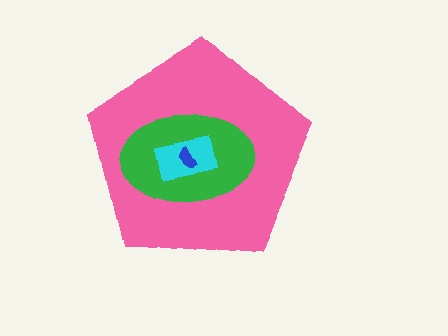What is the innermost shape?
The blue semicircle.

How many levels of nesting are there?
4.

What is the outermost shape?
The pink pentagon.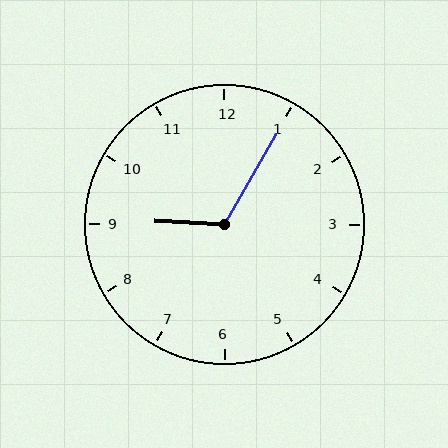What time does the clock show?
9:05.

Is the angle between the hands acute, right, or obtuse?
It is obtuse.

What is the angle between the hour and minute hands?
Approximately 118 degrees.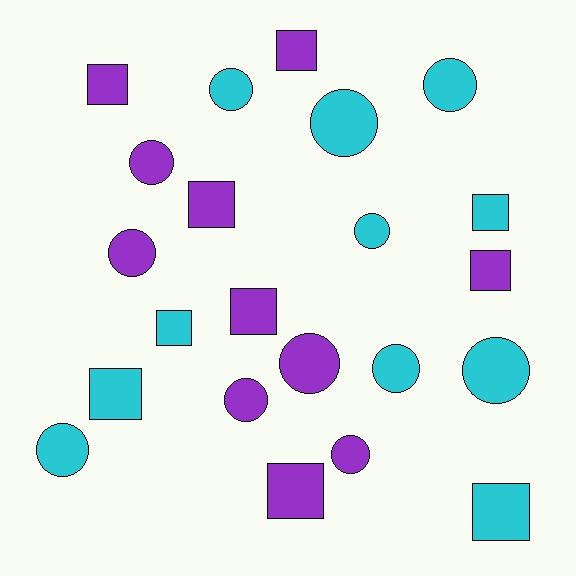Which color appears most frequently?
Cyan, with 11 objects.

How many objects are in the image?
There are 22 objects.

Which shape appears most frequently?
Circle, with 12 objects.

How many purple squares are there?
There are 6 purple squares.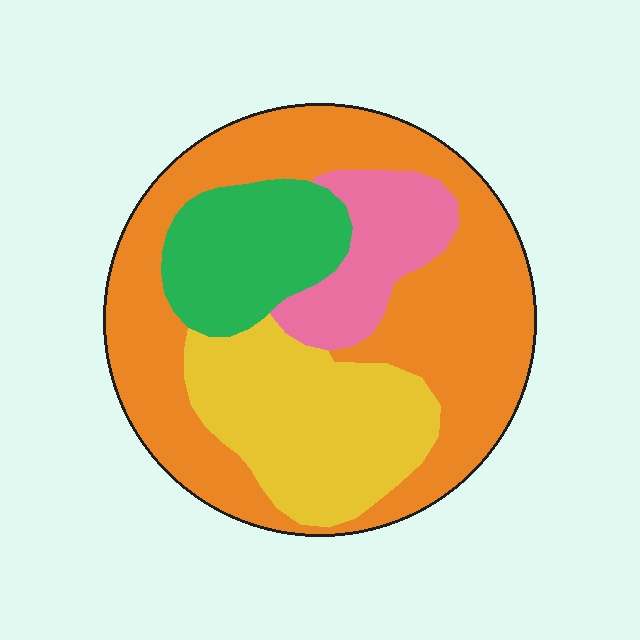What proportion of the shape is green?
Green covers roughly 15% of the shape.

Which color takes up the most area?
Orange, at roughly 50%.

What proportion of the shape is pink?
Pink takes up about one eighth (1/8) of the shape.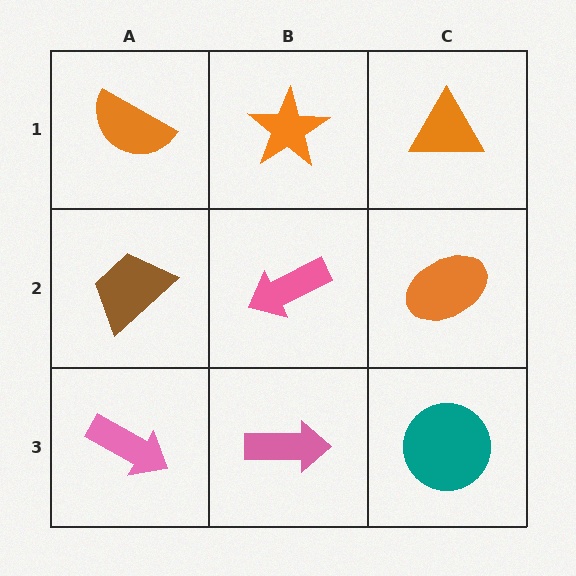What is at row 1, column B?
An orange star.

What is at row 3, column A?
A pink arrow.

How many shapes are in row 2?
3 shapes.